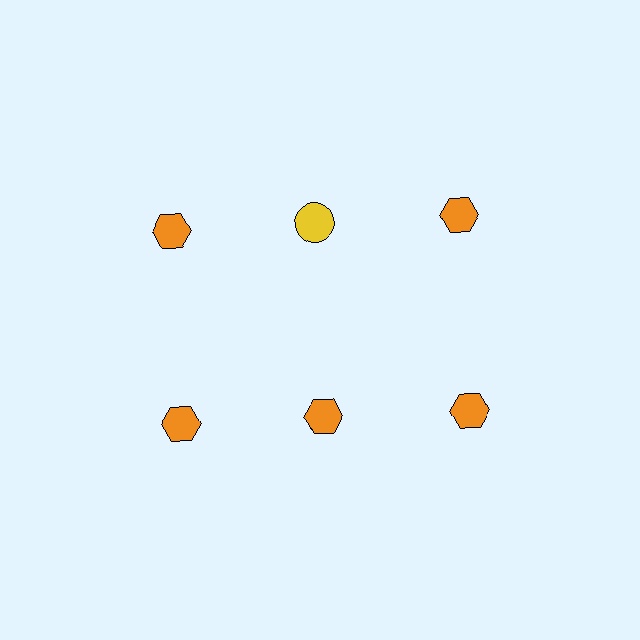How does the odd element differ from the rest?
It differs in both color (yellow instead of orange) and shape (circle instead of hexagon).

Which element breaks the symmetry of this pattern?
The yellow circle in the top row, second from left column breaks the symmetry. All other shapes are orange hexagons.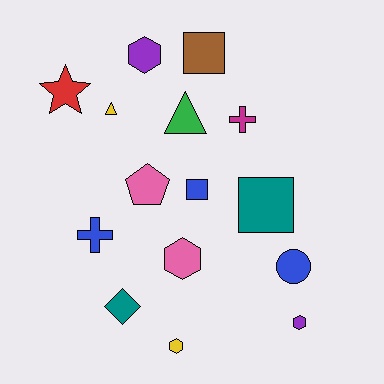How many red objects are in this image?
There is 1 red object.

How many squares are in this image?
There are 3 squares.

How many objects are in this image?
There are 15 objects.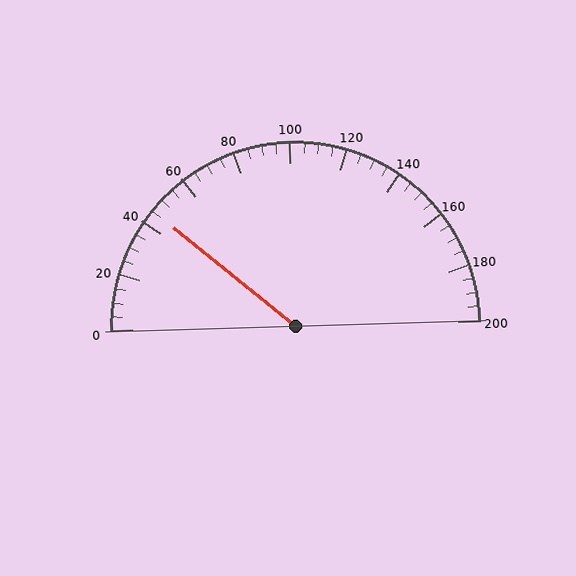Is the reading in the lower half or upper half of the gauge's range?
The reading is in the lower half of the range (0 to 200).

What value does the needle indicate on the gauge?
The needle indicates approximately 45.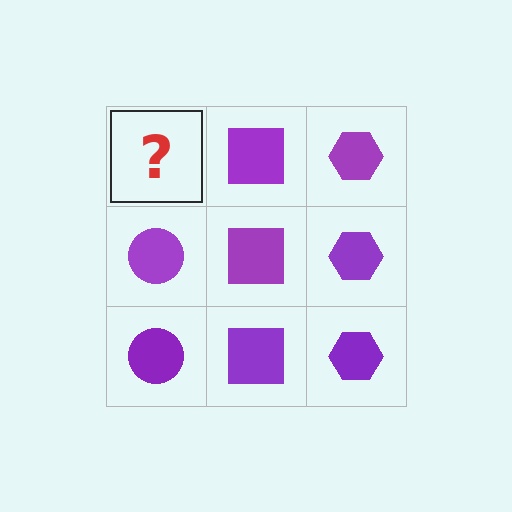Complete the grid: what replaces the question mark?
The question mark should be replaced with a purple circle.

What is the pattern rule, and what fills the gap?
The rule is that each column has a consistent shape. The gap should be filled with a purple circle.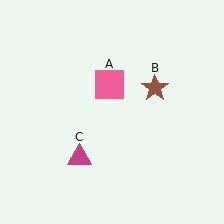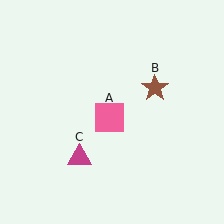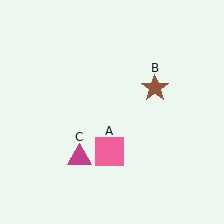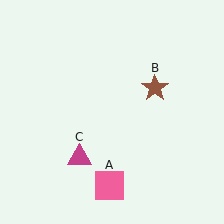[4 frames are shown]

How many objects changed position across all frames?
1 object changed position: pink square (object A).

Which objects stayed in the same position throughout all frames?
Brown star (object B) and magenta triangle (object C) remained stationary.